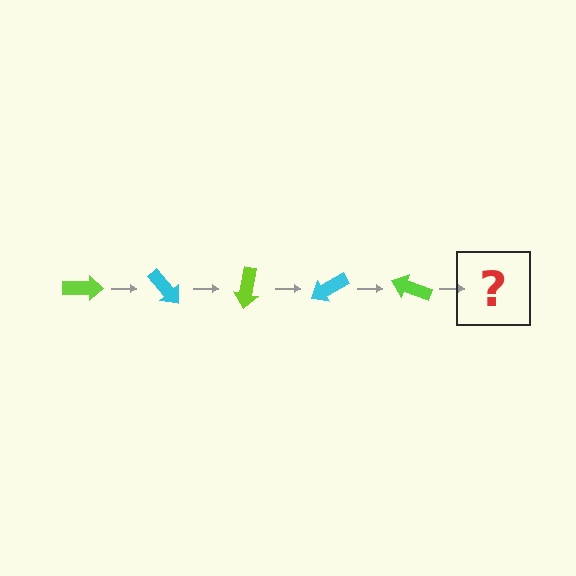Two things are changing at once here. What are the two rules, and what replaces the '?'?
The two rules are that it rotates 50 degrees each step and the color cycles through lime and cyan. The '?' should be a cyan arrow, rotated 250 degrees from the start.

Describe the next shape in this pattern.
It should be a cyan arrow, rotated 250 degrees from the start.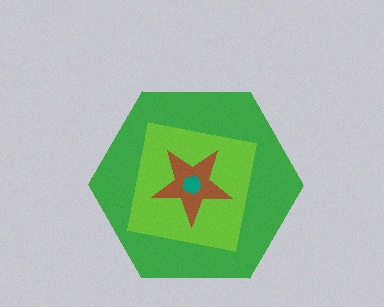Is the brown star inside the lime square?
Yes.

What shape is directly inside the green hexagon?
The lime square.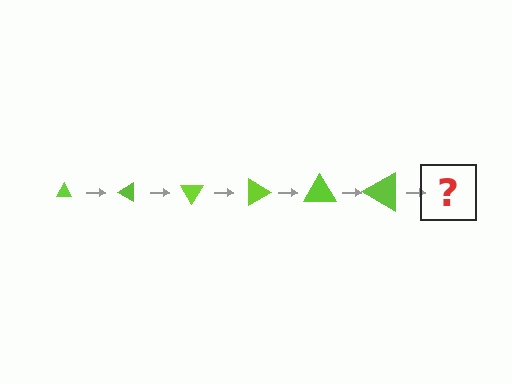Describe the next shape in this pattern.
It should be a triangle, larger than the previous one and rotated 180 degrees from the start.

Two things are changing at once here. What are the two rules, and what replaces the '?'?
The two rules are that the triangle grows larger each step and it rotates 30 degrees each step. The '?' should be a triangle, larger than the previous one and rotated 180 degrees from the start.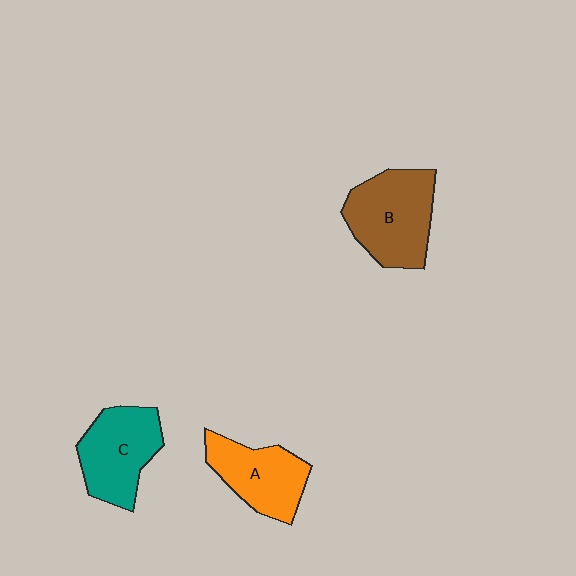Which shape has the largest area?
Shape B (brown).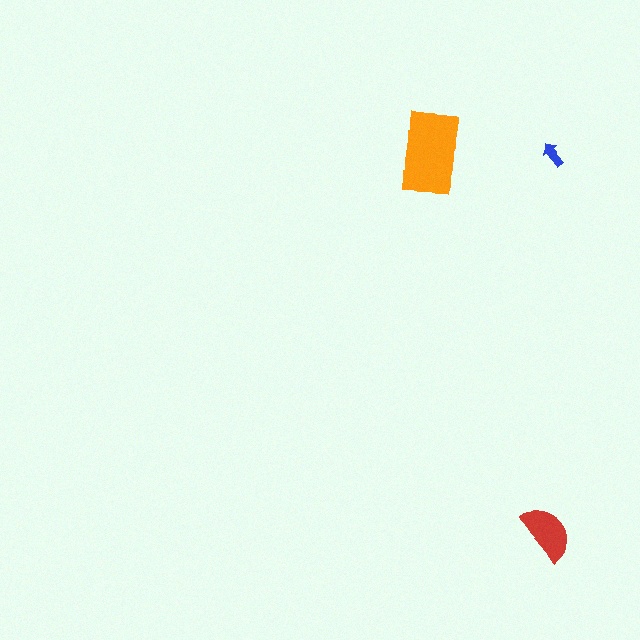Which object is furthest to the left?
The orange rectangle is leftmost.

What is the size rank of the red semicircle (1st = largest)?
2nd.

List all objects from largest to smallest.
The orange rectangle, the red semicircle, the blue arrow.